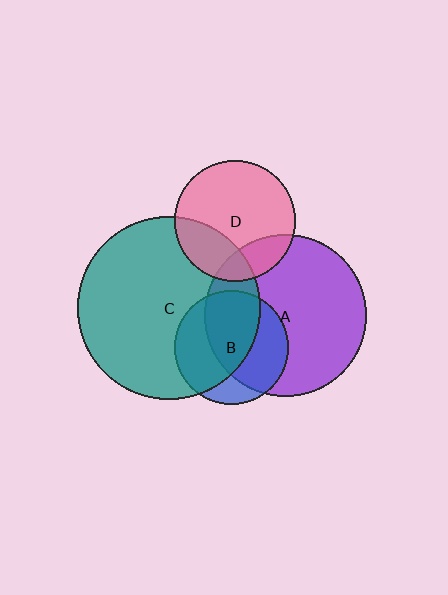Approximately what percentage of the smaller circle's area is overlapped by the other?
Approximately 25%.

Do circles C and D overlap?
Yes.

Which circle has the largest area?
Circle C (teal).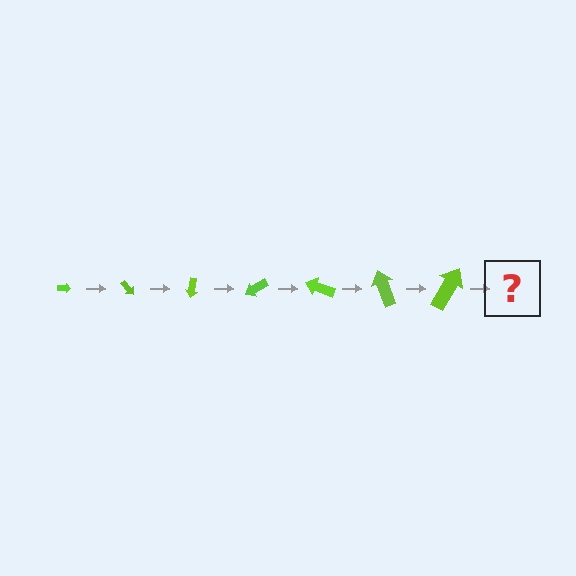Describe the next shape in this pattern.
It should be an arrow, larger than the previous one and rotated 350 degrees from the start.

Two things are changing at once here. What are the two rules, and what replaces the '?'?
The two rules are that the arrow grows larger each step and it rotates 50 degrees each step. The '?' should be an arrow, larger than the previous one and rotated 350 degrees from the start.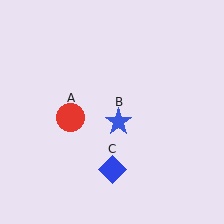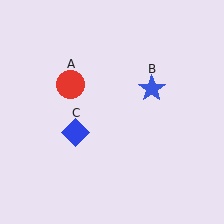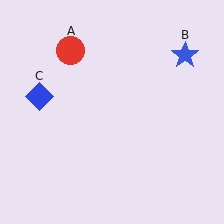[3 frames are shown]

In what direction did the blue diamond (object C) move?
The blue diamond (object C) moved up and to the left.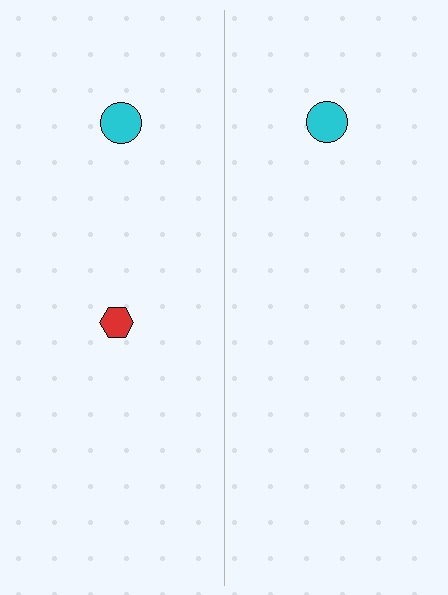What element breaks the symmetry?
A red hexagon is missing from the right side.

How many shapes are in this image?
There are 3 shapes in this image.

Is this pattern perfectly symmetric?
No, the pattern is not perfectly symmetric. A red hexagon is missing from the right side.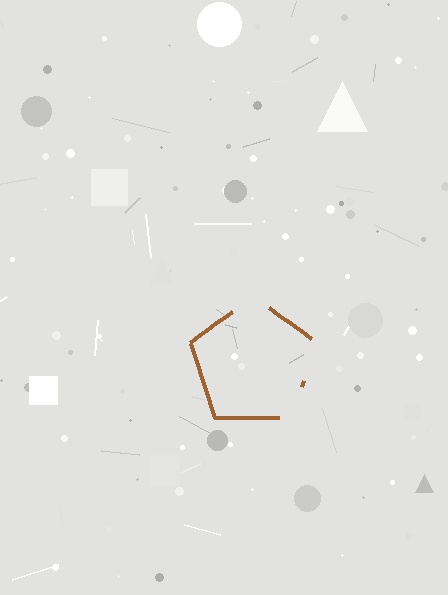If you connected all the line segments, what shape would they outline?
They would outline a pentagon.